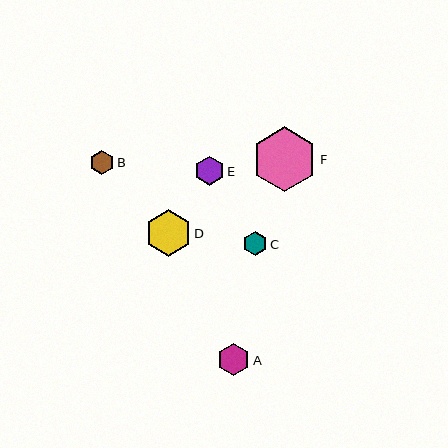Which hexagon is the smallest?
Hexagon C is the smallest with a size of approximately 24 pixels.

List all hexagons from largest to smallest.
From largest to smallest: F, D, A, E, B, C.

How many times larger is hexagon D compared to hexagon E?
Hexagon D is approximately 1.6 times the size of hexagon E.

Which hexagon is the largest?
Hexagon F is the largest with a size of approximately 65 pixels.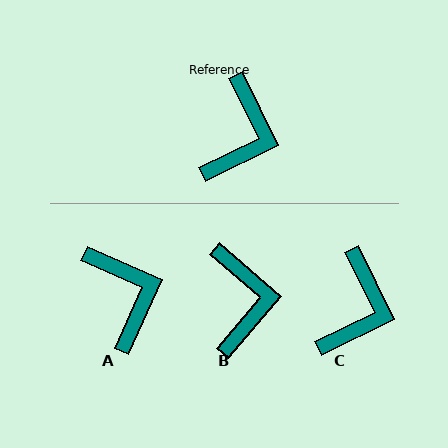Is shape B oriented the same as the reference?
No, it is off by about 23 degrees.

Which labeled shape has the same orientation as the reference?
C.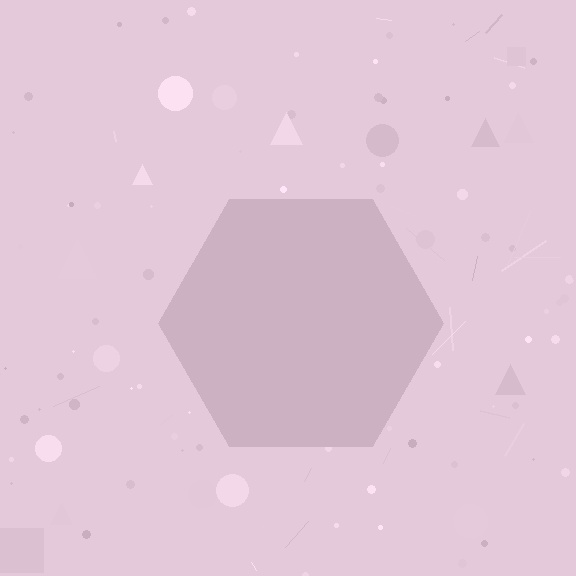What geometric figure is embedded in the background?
A hexagon is embedded in the background.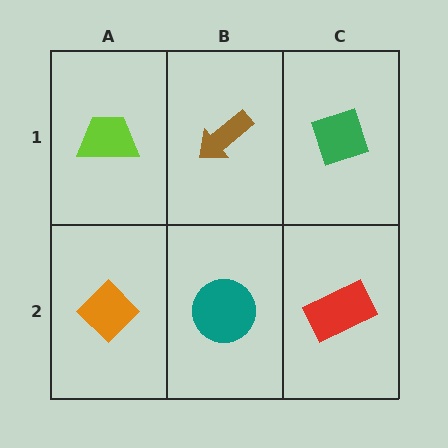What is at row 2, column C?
A red rectangle.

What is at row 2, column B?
A teal circle.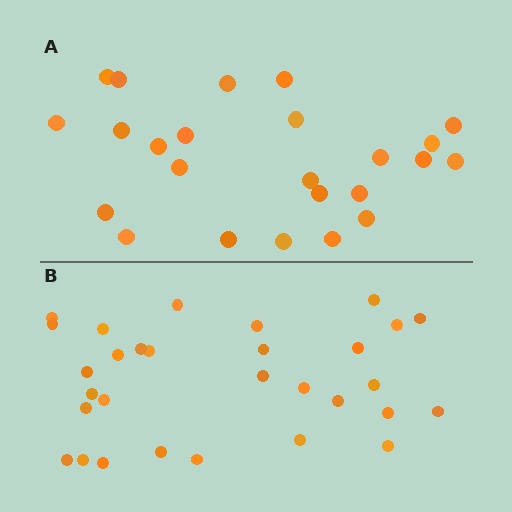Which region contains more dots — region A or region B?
Region B (the bottom region) has more dots.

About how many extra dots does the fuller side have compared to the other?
Region B has about 6 more dots than region A.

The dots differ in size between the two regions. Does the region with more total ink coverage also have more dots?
No. Region A has more total ink coverage because its dots are larger, but region B actually contains more individual dots. Total area can be misleading — the number of items is what matters here.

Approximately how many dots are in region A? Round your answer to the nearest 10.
About 20 dots. (The exact count is 24, which rounds to 20.)